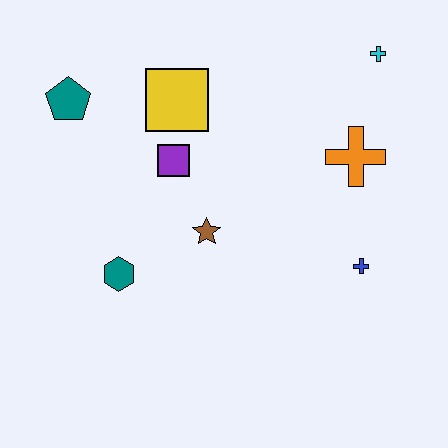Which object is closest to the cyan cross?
The orange cross is closest to the cyan cross.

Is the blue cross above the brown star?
No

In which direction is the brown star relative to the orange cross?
The brown star is to the left of the orange cross.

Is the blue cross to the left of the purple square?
No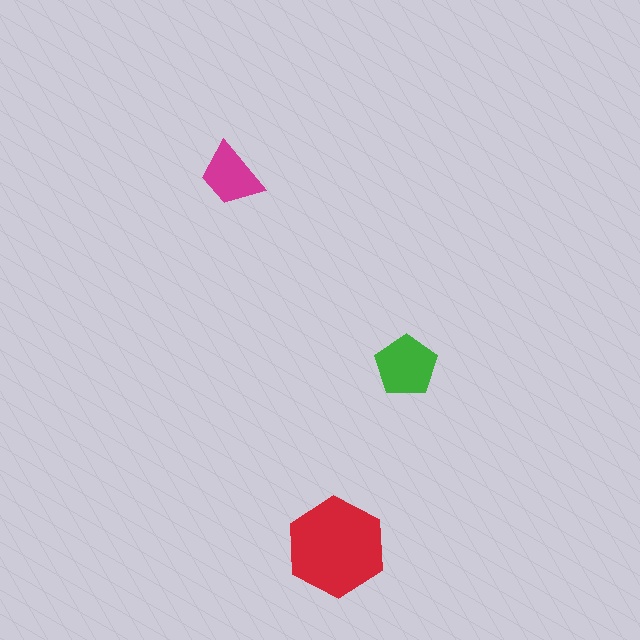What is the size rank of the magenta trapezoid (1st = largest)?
3rd.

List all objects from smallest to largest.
The magenta trapezoid, the green pentagon, the red hexagon.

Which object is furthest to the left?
The magenta trapezoid is leftmost.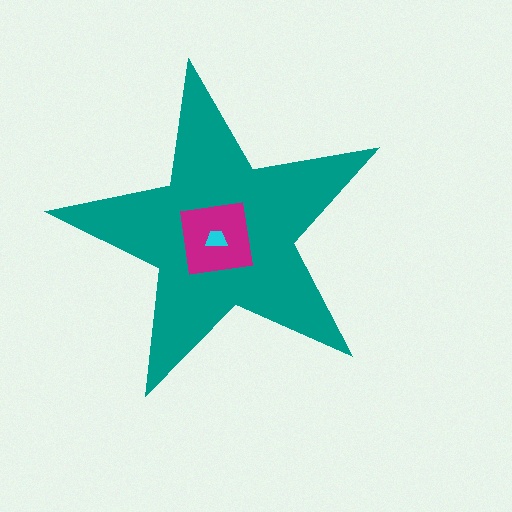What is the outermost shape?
The teal star.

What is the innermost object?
The cyan trapezoid.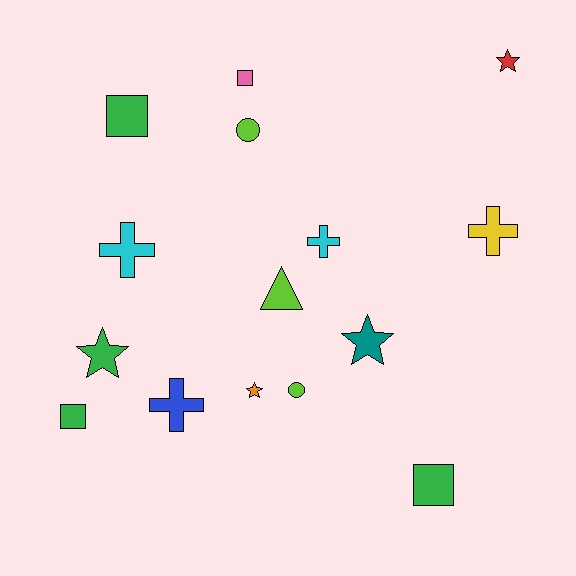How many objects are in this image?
There are 15 objects.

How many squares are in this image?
There are 4 squares.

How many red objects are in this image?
There is 1 red object.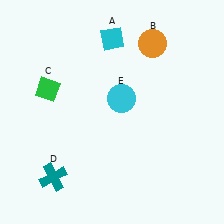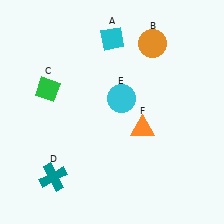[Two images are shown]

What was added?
An orange triangle (F) was added in Image 2.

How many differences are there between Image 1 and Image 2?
There is 1 difference between the two images.